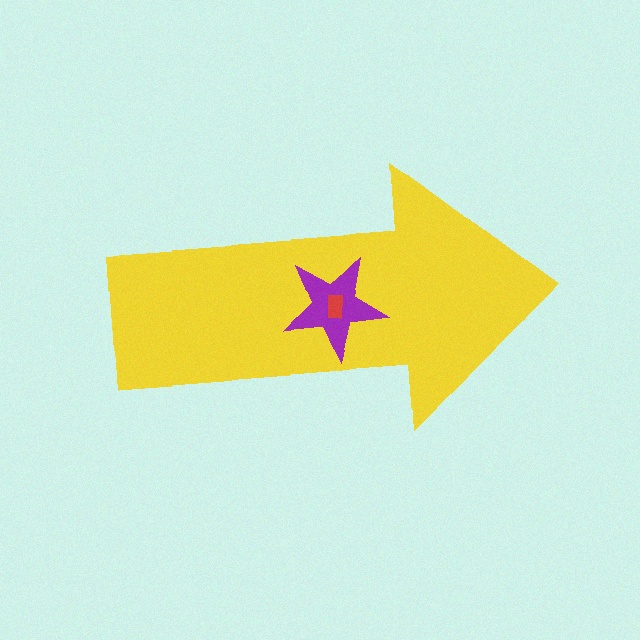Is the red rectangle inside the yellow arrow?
Yes.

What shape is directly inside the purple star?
The red rectangle.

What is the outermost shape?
The yellow arrow.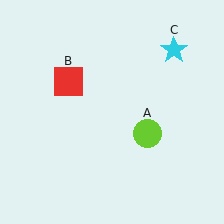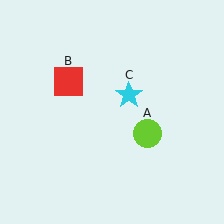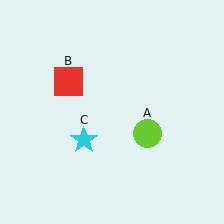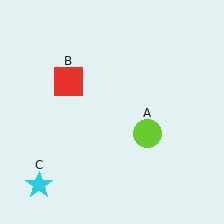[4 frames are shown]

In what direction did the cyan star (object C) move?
The cyan star (object C) moved down and to the left.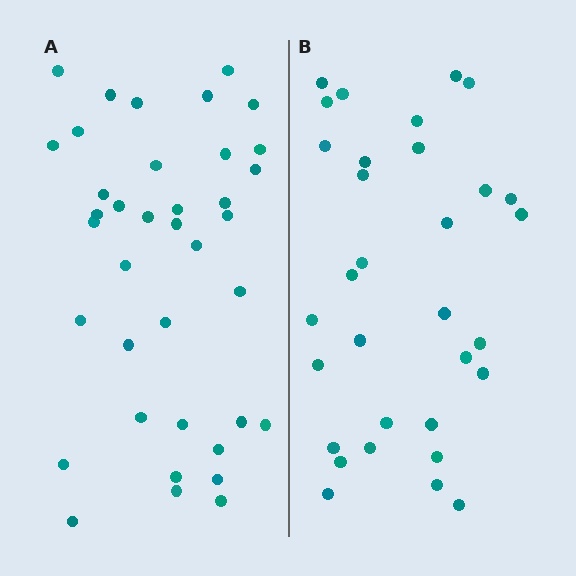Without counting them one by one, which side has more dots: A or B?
Region A (the left region) has more dots.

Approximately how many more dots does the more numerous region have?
Region A has about 6 more dots than region B.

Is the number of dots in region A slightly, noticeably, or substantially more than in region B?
Region A has only slightly more — the two regions are fairly close. The ratio is roughly 1.2 to 1.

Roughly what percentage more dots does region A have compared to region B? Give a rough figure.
About 20% more.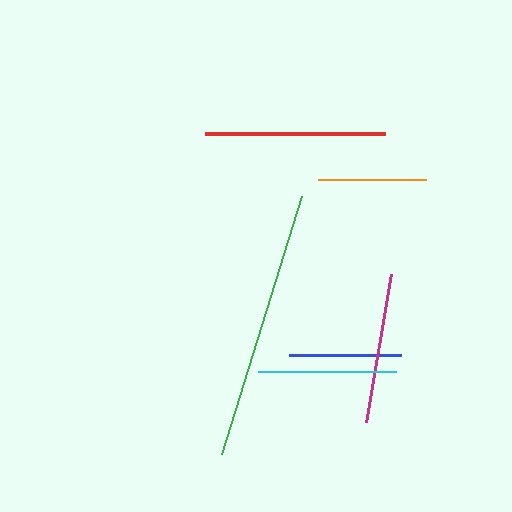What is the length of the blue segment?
The blue segment is approximately 112 pixels long.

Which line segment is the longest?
The green line is the longest at approximately 270 pixels.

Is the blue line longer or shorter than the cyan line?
The cyan line is longer than the blue line.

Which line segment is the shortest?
The orange line is the shortest at approximately 108 pixels.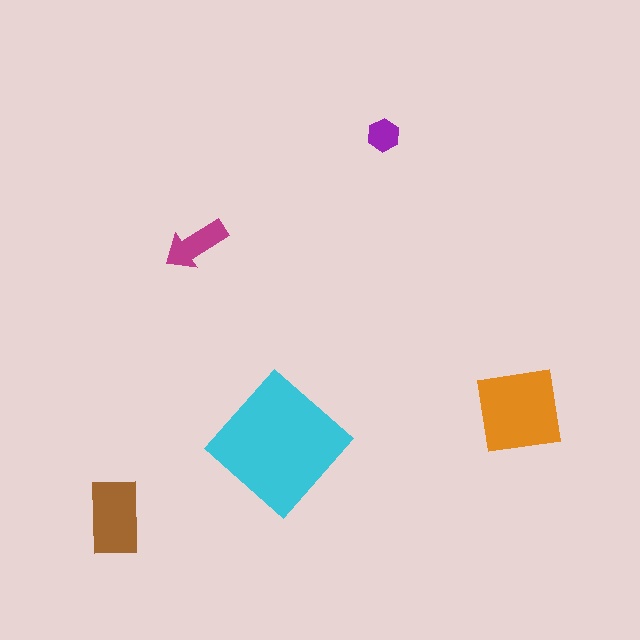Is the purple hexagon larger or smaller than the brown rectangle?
Smaller.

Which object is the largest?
The cyan diamond.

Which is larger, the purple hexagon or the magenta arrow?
The magenta arrow.